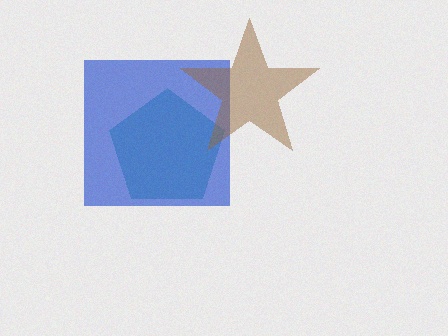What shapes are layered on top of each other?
The layered shapes are: a teal pentagon, a blue square, a brown star.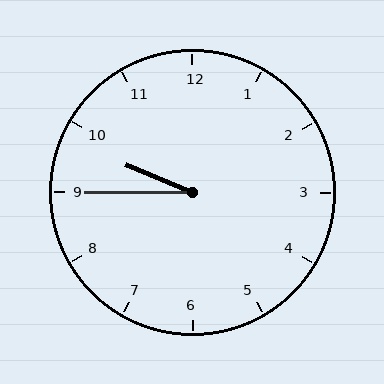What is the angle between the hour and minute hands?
Approximately 22 degrees.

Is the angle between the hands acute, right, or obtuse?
It is acute.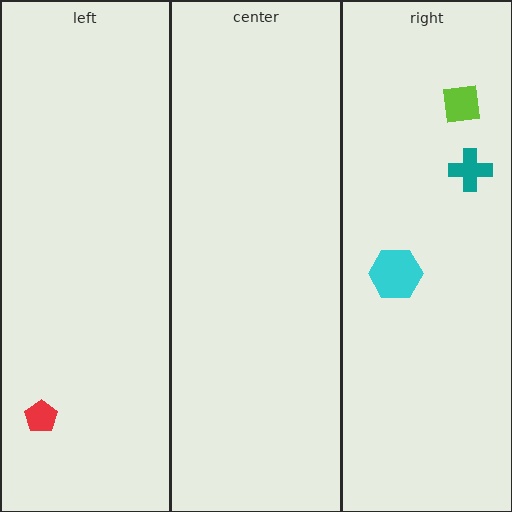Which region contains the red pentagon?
The left region.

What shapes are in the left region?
The red pentagon.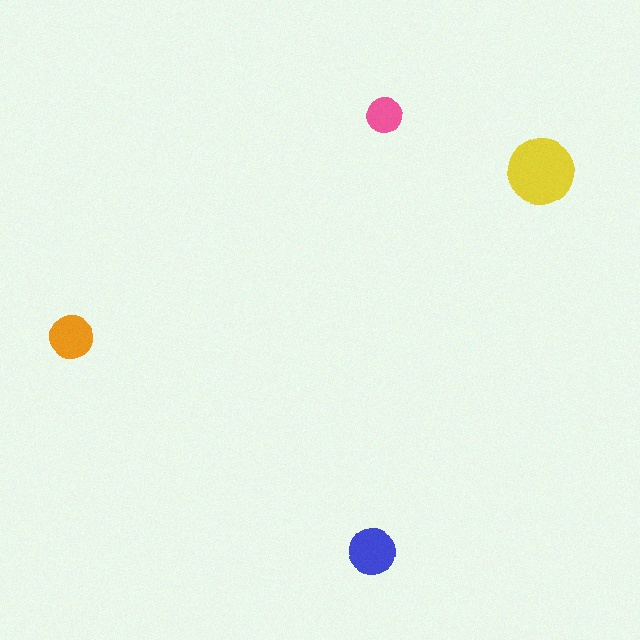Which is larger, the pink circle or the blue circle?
The blue one.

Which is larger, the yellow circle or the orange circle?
The yellow one.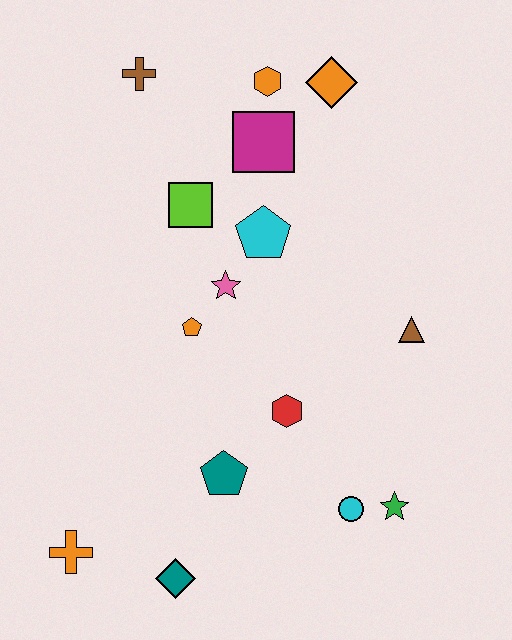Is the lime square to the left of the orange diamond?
Yes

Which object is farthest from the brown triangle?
The orange cross is farthest from the brown triangle.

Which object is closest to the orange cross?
The teal diamond is closest to the orange cross.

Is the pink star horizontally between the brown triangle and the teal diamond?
Yes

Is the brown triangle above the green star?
Yes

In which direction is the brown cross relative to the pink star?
The brown cross is above the pink star.